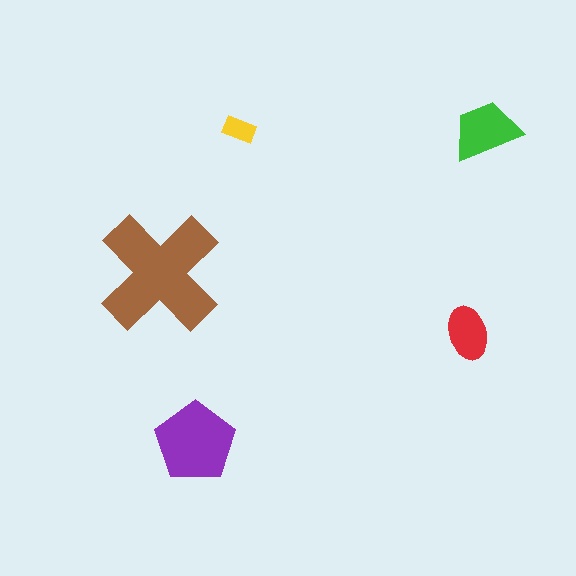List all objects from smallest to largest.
The yellow rectangle, the red ellipse, the green trapezoid, the purple pentagon, the brown cross.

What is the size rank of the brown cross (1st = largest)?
1st.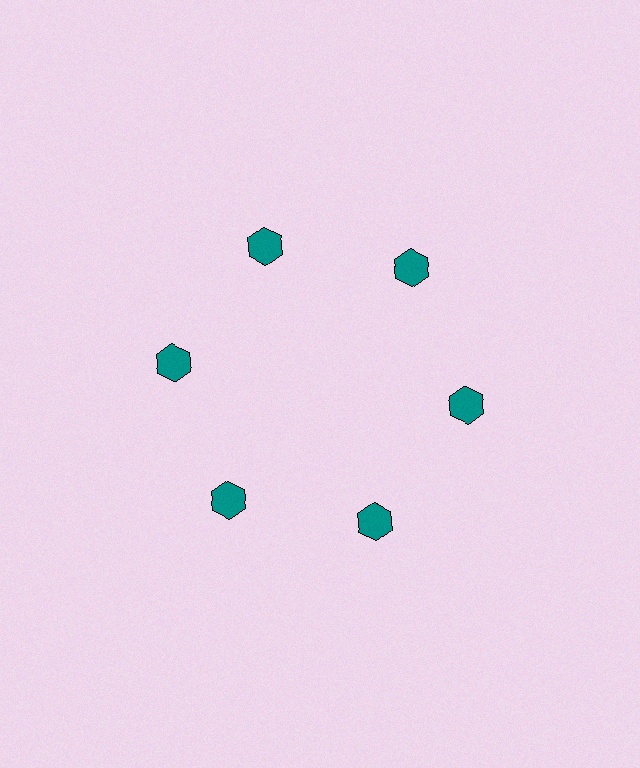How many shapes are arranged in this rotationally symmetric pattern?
There are 6 shapes, arranged in 6 groups of 1.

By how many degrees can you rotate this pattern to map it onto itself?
The pattern maps onto itself every 60 degrees of rotation.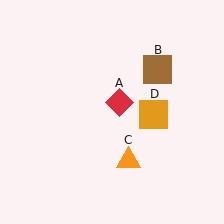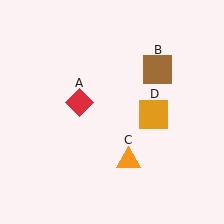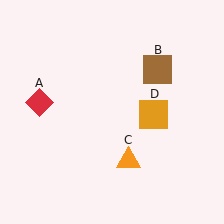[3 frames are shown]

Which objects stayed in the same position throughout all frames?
Brown square (object B) and orange triangle (object C) and orange square (object D) remained stationary.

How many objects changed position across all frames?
1 object changed position: red diamond (object A).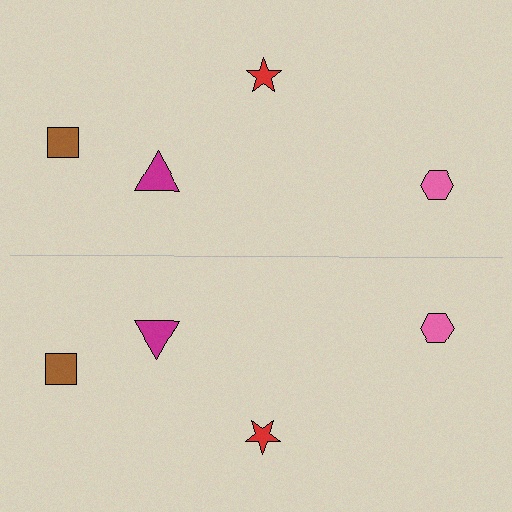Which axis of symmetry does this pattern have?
The pattern has a horizontal axis of symmetry running through the center of the image.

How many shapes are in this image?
There are 8 shapes in this image.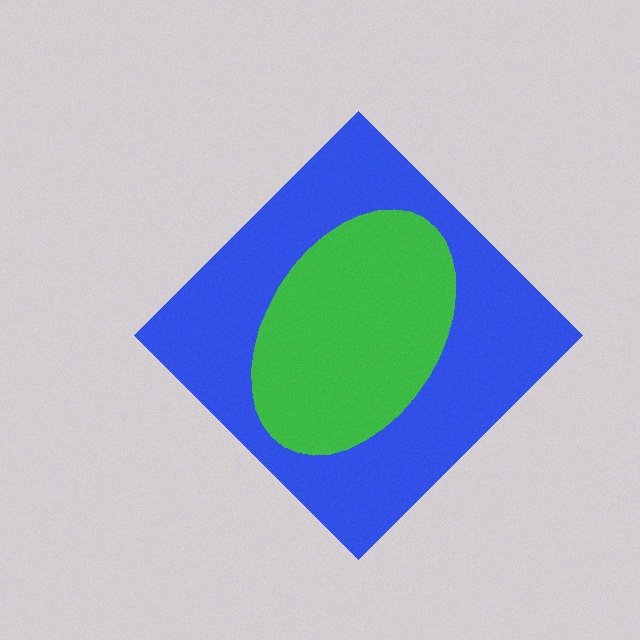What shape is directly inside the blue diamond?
The green ellipse.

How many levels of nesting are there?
2.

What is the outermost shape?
The blue diamond.